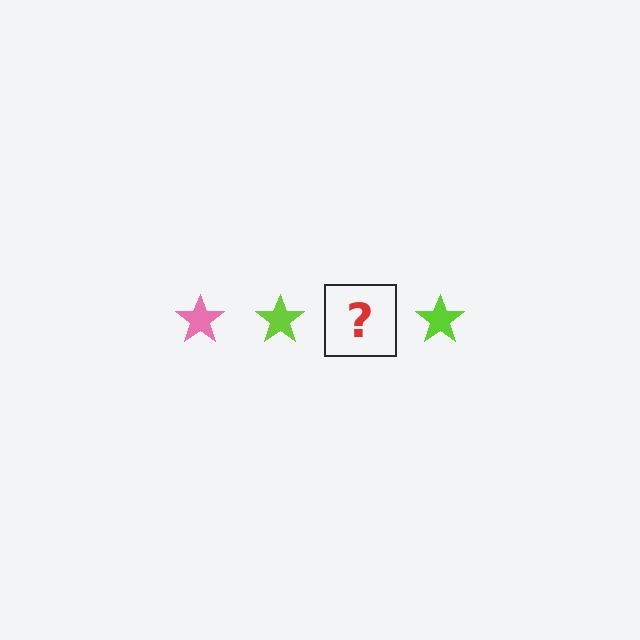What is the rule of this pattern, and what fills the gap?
The rule is that the pattern cycles through pink, lime stars. The gap should be filled with a pink star.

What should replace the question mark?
The question mark should be replaced with a pink star.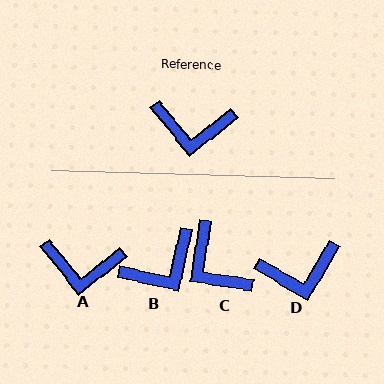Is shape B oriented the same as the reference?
No, it is off by about 38 degrees.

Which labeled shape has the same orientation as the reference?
A.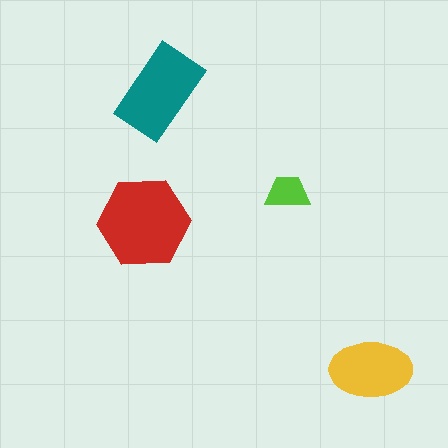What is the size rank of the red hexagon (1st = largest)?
1st.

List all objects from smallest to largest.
The lime trapezoid, the yellow ellipse, the teal rectangle, the red hexagon.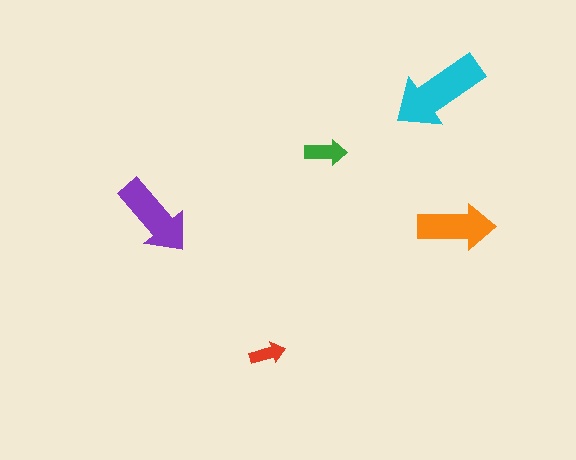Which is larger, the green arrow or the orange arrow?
The orange one.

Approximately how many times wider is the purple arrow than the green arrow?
About 2 times wider.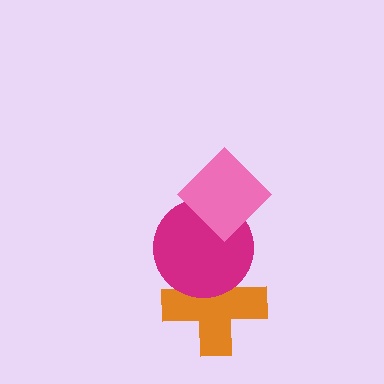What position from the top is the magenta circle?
The magenta circle is 2nd from the top.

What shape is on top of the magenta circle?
The pink diamond is on top of the magenta circle.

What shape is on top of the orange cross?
The magenta circle is on top of the orange cross.